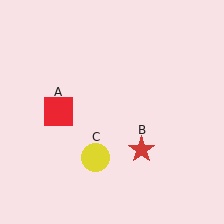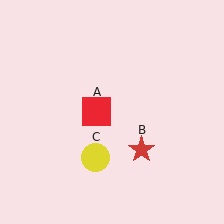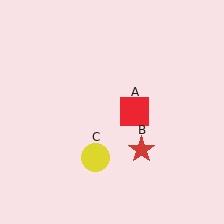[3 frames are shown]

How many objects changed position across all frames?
1 object changed position: red square (object A).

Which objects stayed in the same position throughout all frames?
Red star (object B) and yellow circle (object C) remained stationary.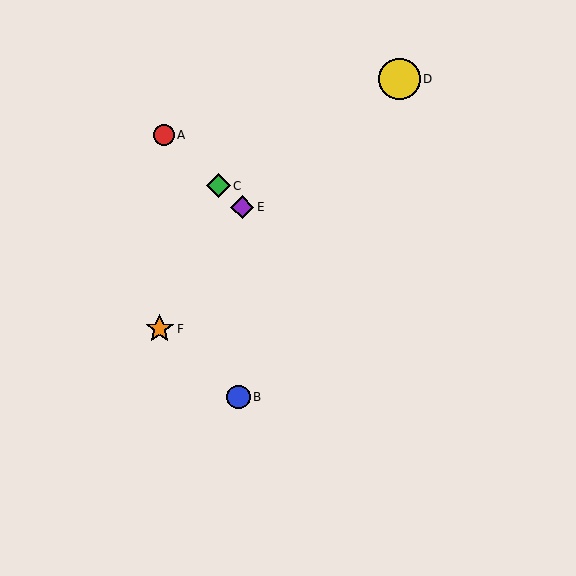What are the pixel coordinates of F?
Object F is at (160, 329).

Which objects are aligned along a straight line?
Objects A, C, E are aligned along a straight line.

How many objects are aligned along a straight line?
3 objects (A, C, E) are aligned along a straight line.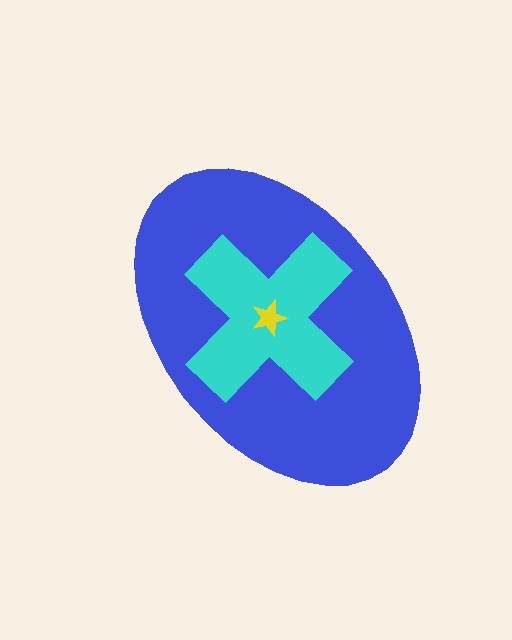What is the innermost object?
The yellow star.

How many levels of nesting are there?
3.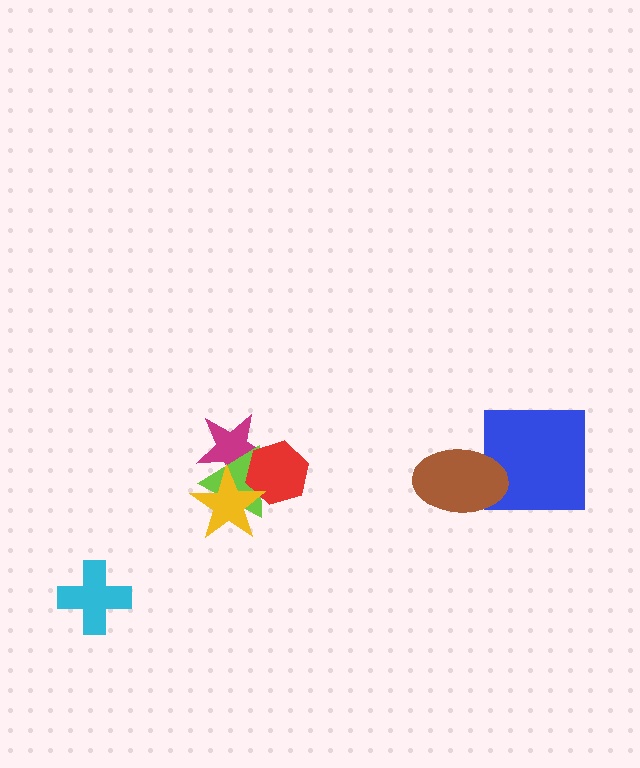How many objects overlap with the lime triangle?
3 objects overlap with the lime triangle.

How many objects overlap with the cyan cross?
0 objects overlap with the cyan cross.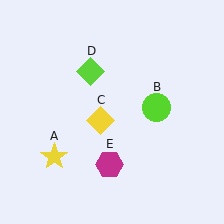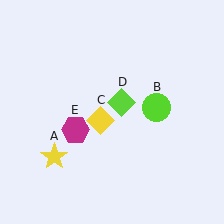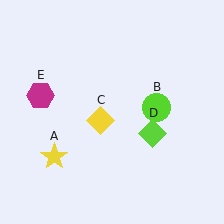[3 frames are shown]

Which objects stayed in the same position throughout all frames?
Yellow star (object A) and lime circle (object B) and yellow diamond (object C) remained stationary.